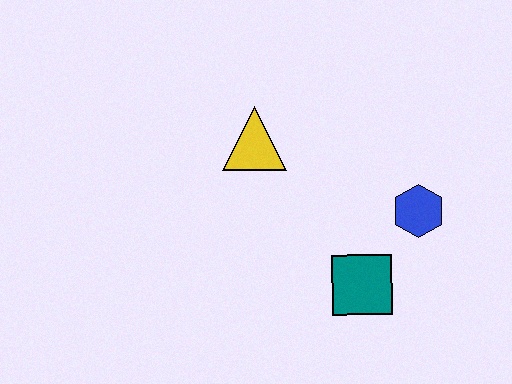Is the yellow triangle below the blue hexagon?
No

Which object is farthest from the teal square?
The yellow triangle is farthest from the teal square.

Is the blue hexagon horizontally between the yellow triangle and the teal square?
No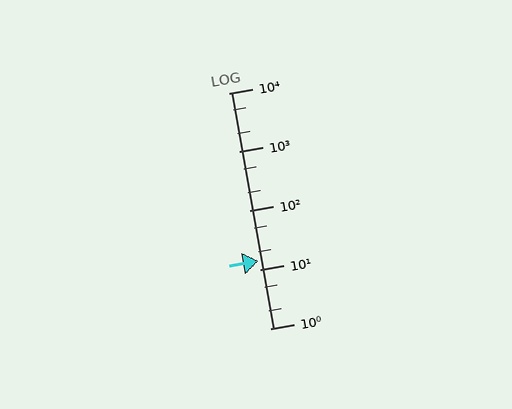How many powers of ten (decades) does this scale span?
The scale spans 4 decades, from 1 to 10000.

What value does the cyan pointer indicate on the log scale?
The pointer indicates approximately 14.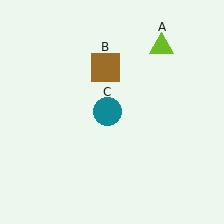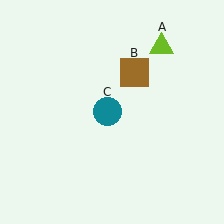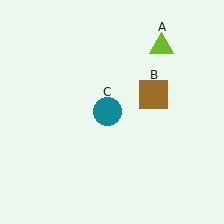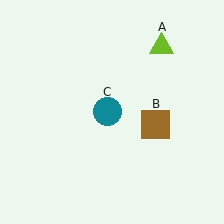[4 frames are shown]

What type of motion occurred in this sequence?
The brown square (object B) rotated clockwise around the center of the scene.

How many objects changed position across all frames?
1 object changed position: brown square (object B).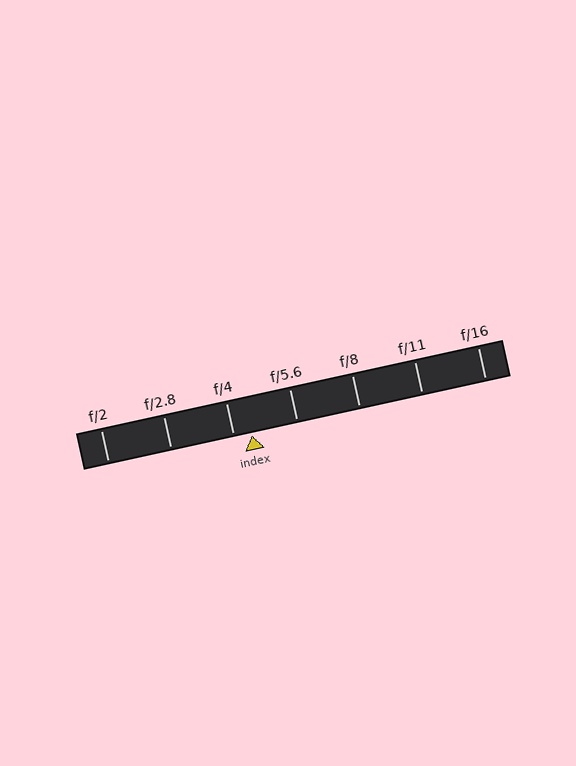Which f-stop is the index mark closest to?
The index mark is closest to f/4.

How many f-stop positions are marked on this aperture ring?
There are 7 f-stop positions marked.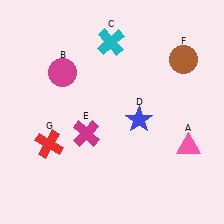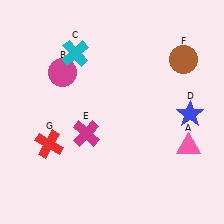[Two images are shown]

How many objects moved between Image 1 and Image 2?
2 objects moved between the two images.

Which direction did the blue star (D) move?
The blue star (D) moved right.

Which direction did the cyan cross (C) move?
The cyan cross (C) moved left.